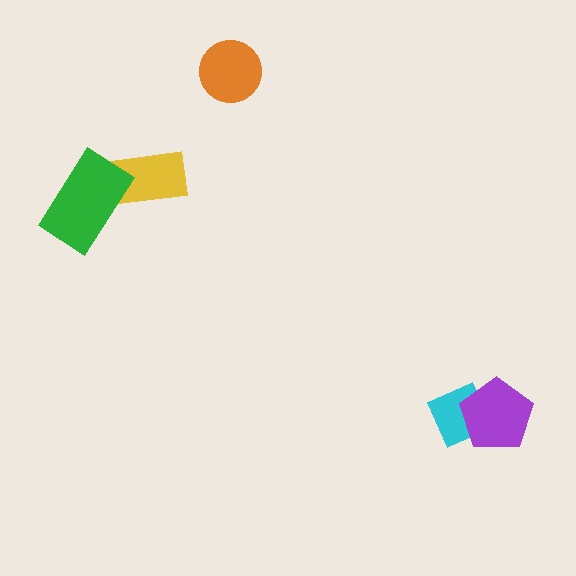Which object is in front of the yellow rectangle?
The green rectangle is in front of the yellow rectangle.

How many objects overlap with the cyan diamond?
1 object overlaps with the cyan diamond.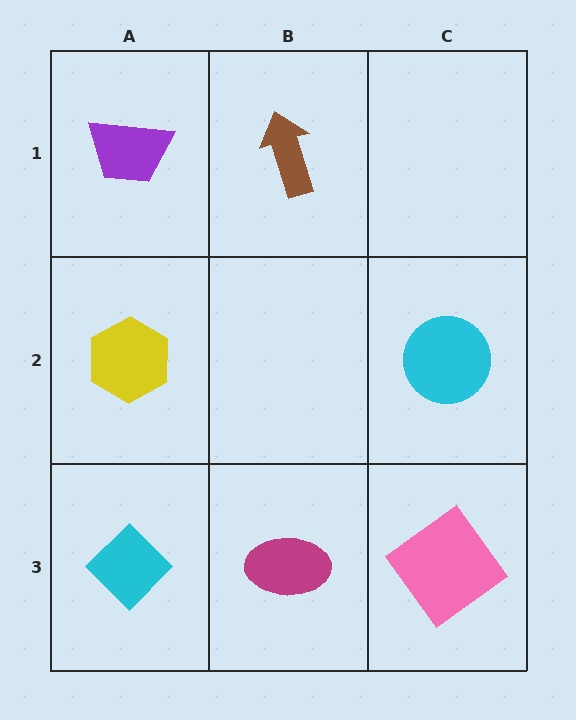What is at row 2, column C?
A cyan circle.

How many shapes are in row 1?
2 shapes.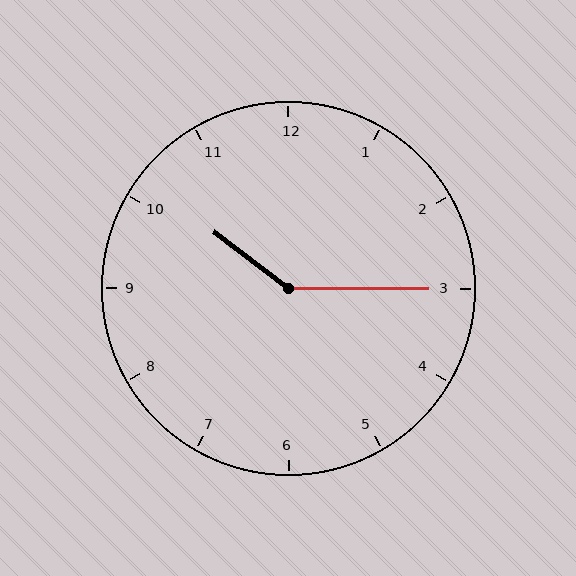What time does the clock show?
10:15.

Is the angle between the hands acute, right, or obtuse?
It is obtuse.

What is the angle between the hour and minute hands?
Approximately 142 degrees.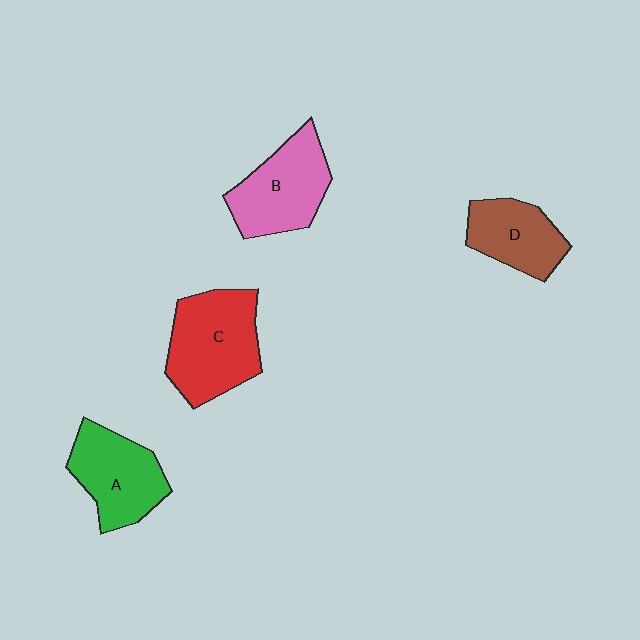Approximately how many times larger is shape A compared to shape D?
Approximately 1.2 times.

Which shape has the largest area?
Shape C (red).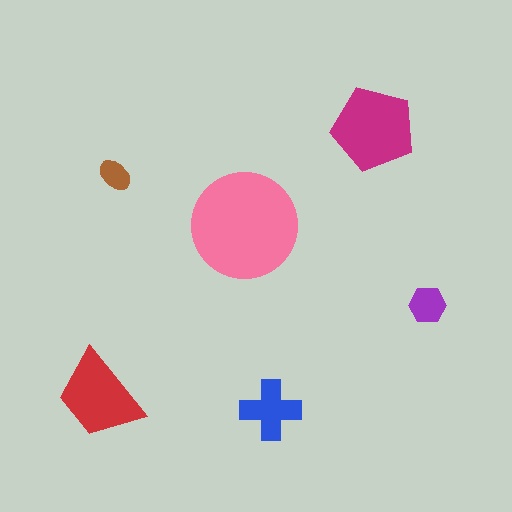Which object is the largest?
The pink circle.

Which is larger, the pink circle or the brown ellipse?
The pink circle.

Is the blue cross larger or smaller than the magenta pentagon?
Smaller.